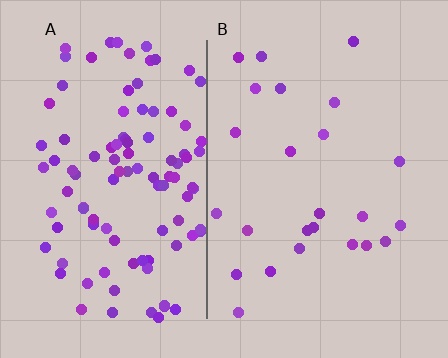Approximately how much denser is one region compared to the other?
Approximately 4.3× — region A over region B.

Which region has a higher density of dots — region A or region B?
A (the left).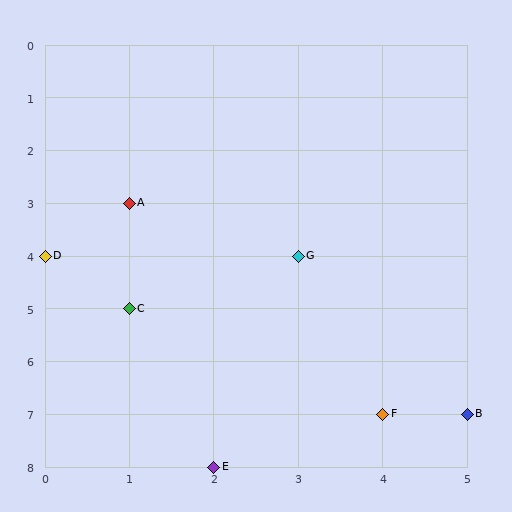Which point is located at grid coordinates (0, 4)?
Point D is at (0, 4).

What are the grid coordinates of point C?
Point C is at grid coordinates (1, 5).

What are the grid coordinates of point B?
Point B is at grid coordinates (5, 7).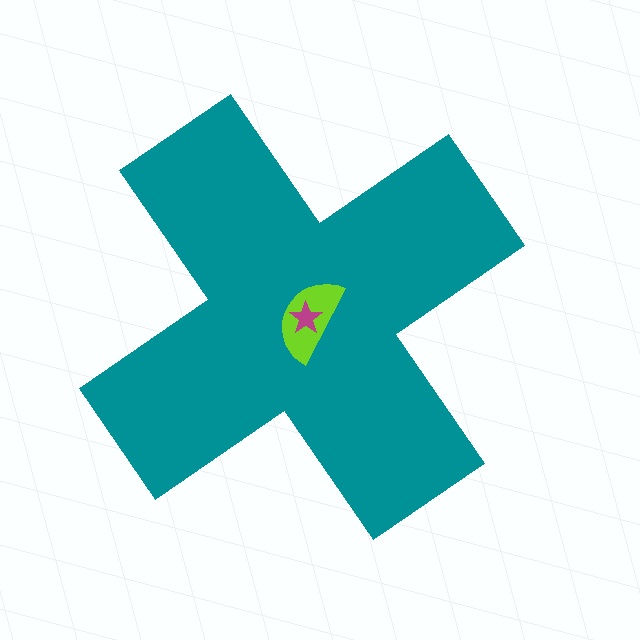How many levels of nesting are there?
3.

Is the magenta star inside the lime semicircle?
Yes.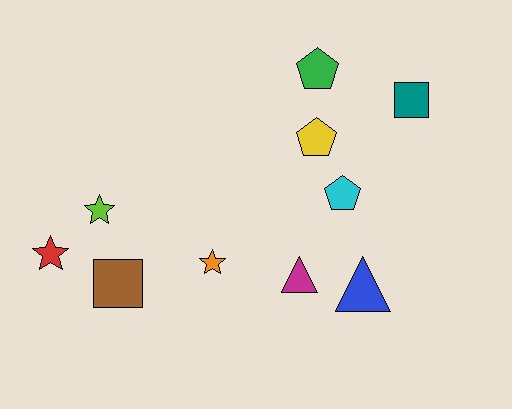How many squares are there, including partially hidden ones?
There are 2 squares.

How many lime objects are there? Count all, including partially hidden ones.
There is 1 lime object.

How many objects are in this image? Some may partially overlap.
There are 10 objects.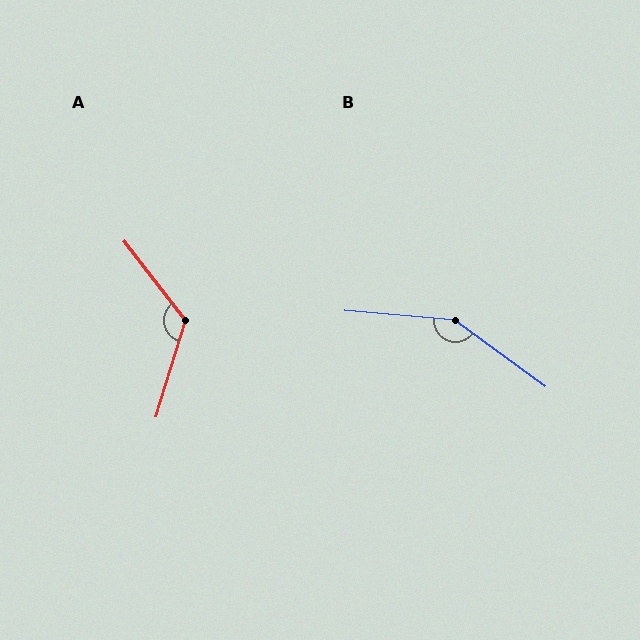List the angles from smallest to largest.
A (126°), B (148°).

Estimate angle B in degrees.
Approximately 148 degrees.